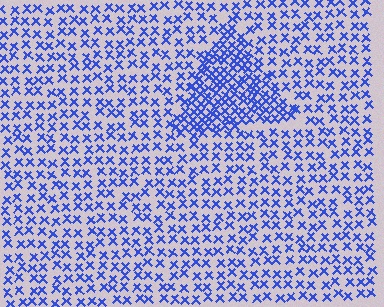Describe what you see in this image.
The image contains small blue elements arranged at two different densities. A triangle-shaped region is visible where the elements are more densely packed than the surrounding area.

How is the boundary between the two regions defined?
The boundary is defined by a change in element density (approximately 2.0x ratio). All elements are the same color, size, and shape.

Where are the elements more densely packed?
The elements are more densely packed inside the triangle boundary.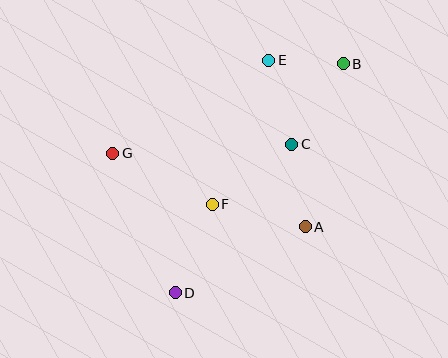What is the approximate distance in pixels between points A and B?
The distance between A and B is approximately 167 pixels.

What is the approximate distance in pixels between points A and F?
The distance between A and F is approximately 96 pixels.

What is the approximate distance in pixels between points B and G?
The distance between B and G is approximately 248 pixels.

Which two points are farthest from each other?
Points B and D are farthest from each other.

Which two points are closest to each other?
Points B and E are closest to each other.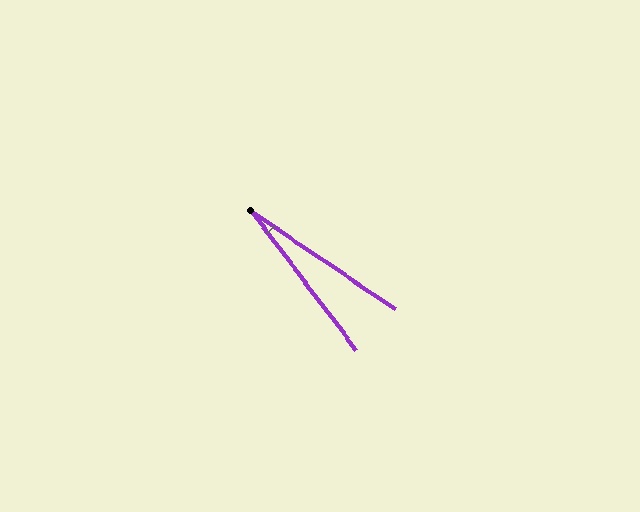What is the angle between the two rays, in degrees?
Approximately 19 degrees.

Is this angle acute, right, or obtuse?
It is acute.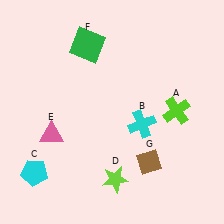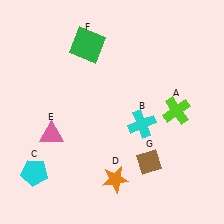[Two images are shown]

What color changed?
The star (D) changed from lime in Image 1 to orange in Image 2.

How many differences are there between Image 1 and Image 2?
There is 1 difference between the two images.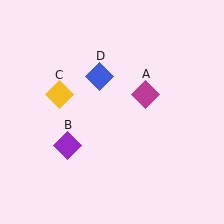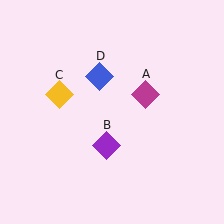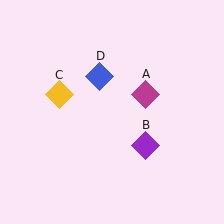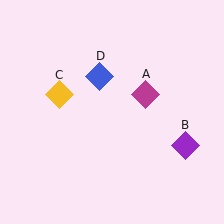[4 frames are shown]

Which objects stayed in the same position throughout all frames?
Magenta diamond (object A) and yellow diamond (object C) and blue diamond (object D) remained stationary.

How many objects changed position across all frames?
1 object changed position: purple diamond (object B).